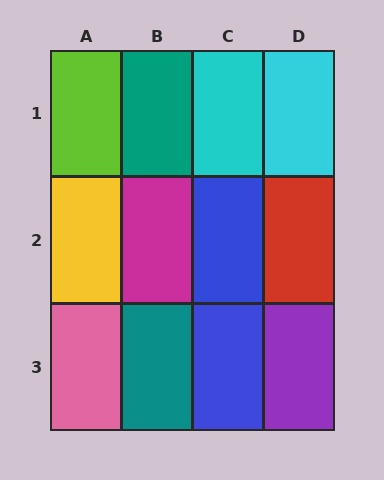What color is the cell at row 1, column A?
Lime.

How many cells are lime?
1 cell is lime.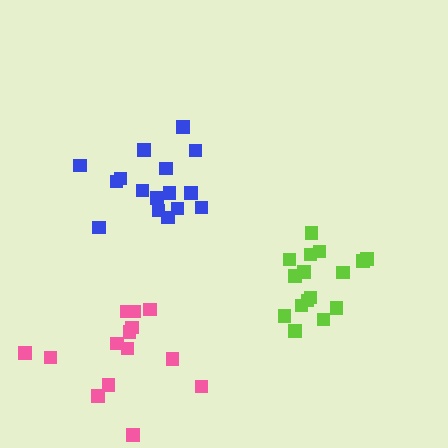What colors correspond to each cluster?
The clusters are colored: blue, pink, lime.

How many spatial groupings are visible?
There are 3 spatial groupings.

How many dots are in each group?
Group 1: 16 dots, Group 2: 14 dots, Group 3: 16 dots (46 total).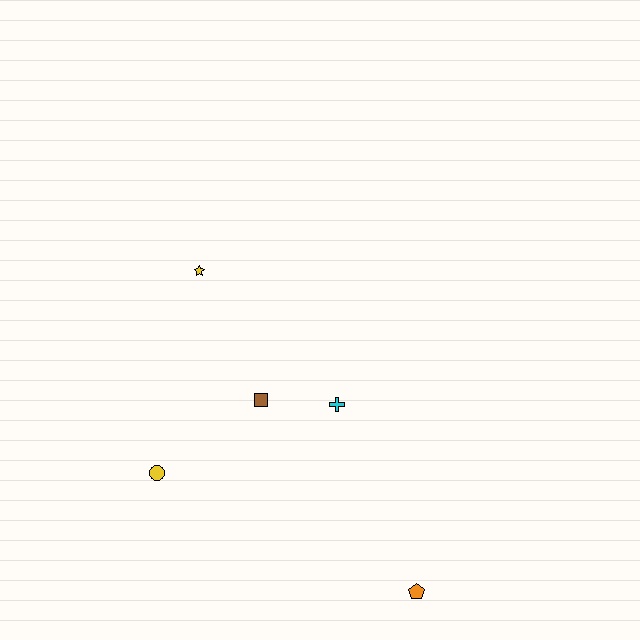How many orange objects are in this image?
There is 1 orange object.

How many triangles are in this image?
There are no triangles.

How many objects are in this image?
There are 5 objects.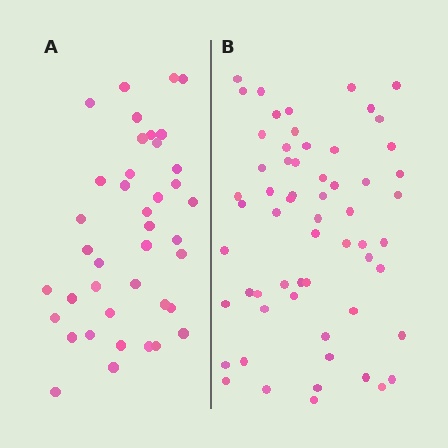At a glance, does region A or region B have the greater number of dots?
Region B (the right region) has more dots.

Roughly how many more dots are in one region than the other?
Region B has approximately 20 more dots than region A.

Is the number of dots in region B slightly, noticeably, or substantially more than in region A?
Region B has substantially more. The ratio is roughly 1.5 to 1.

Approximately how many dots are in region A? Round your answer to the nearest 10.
About 40 dots.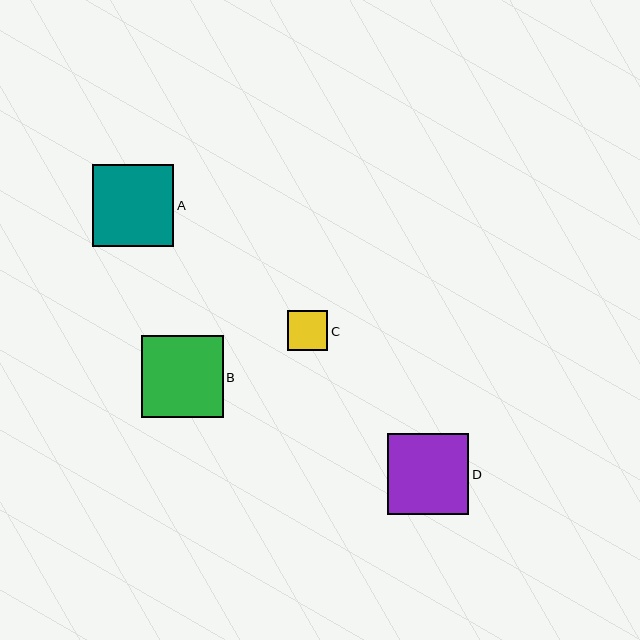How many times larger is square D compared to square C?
Square D is approximately 2.0 times the size of square C.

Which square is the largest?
Square A is the largest with a size of approximately 82 pixels.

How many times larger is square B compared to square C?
Square B is approximately 2.0 times the size of square C.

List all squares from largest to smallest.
From largest to smallest: A, D, B, C.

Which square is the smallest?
Square C is the smallest with a size of approximately 41 pixels.